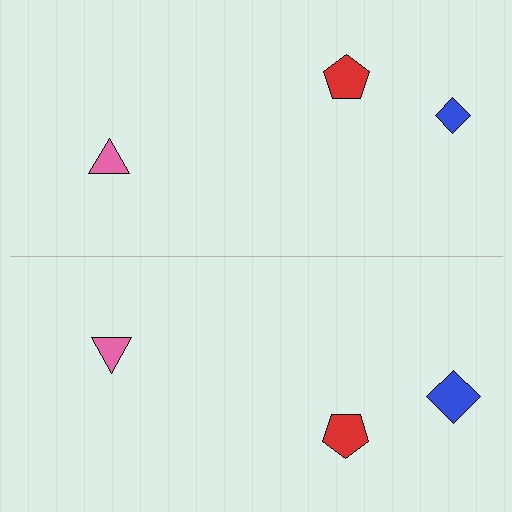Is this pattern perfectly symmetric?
No, the pattern is not perfectly symmetric. The blue diamond on the bottom side has a different size than its mirror counterpart.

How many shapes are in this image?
There are 6 shapes in this image.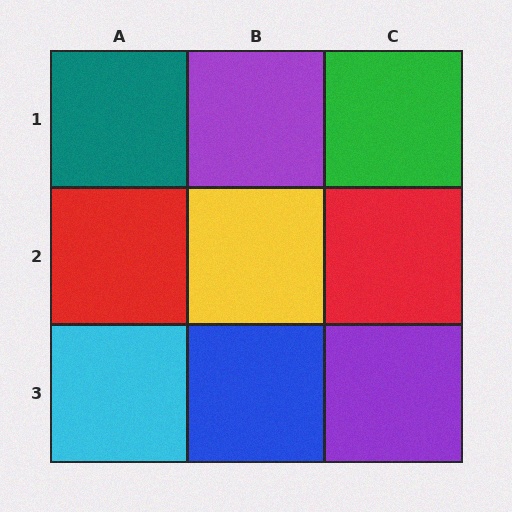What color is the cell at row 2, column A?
Red.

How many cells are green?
1 cell is green.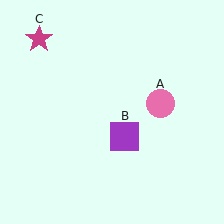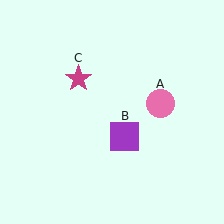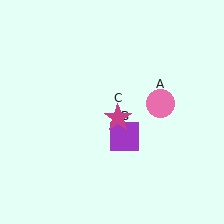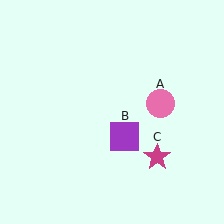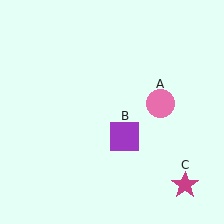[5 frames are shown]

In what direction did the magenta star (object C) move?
The magenta star (object C) moved down and to the right.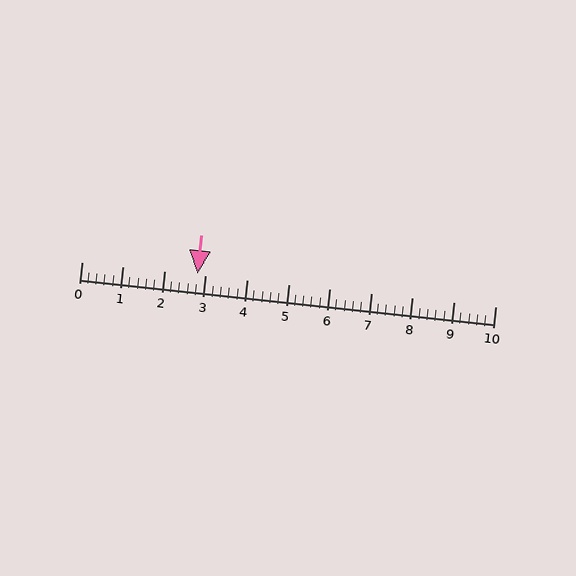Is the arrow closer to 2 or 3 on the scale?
The arrow is closer to 3.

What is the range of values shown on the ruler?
The ruler shows values from 0 to 10.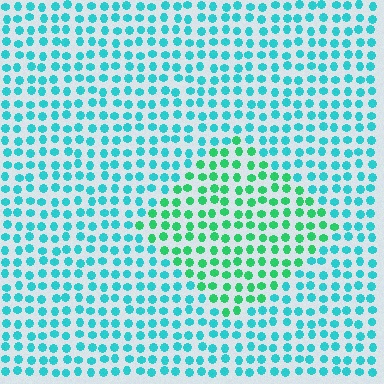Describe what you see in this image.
The image is filled with small cyan elements in a uniform arrangement. A diamond-shaped region is visible where the elements are tinted to a slightly different hue, forming a subtle color boundary.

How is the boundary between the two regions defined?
The boundary is defined purely by a slight shift in hue (about 38 degrees). Spacing, size, and orientation are identical on both sides.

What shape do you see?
I see a diamond.